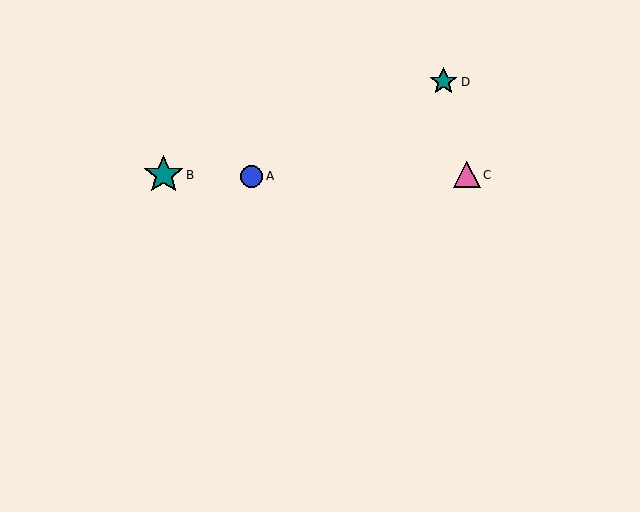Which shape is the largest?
The teal star (labeled B) is the largest.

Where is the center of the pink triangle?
The center of the pink triangle is at (467, 175).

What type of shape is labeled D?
Shape D is a teal star.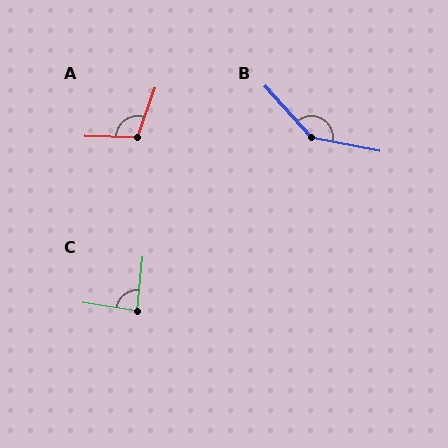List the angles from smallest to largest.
C (87°), A (108°), B (143°).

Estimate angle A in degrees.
Approximately 108 degrees.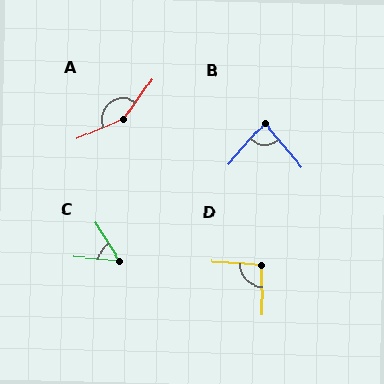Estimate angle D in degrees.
Approximately 95 degrees.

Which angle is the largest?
A, at approximately 149 degrees.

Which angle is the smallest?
C, at approximately 53 degrees.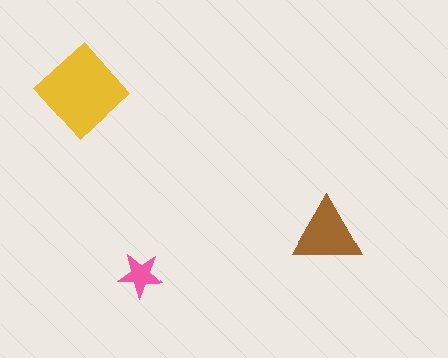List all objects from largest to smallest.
The yellow diamond, the brown triangle, the pink star.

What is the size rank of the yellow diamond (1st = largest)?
1st.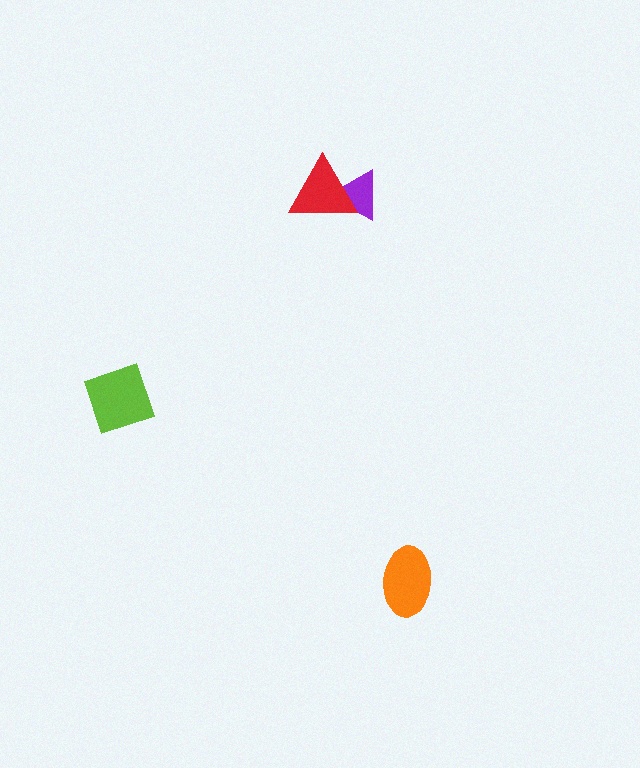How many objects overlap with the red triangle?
1 object overlaps with the red triangle.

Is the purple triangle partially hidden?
Yes, it is partially covered by another shape.